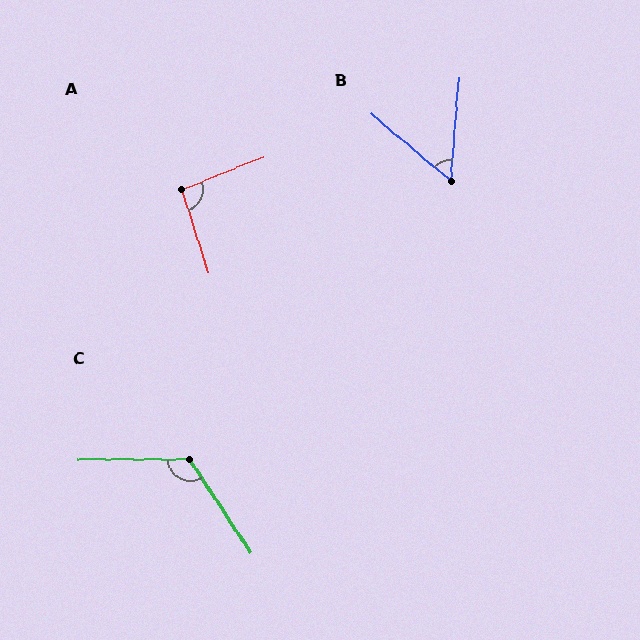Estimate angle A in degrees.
Approximately 94 degrees.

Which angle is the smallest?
B, at approximately 55 degrees.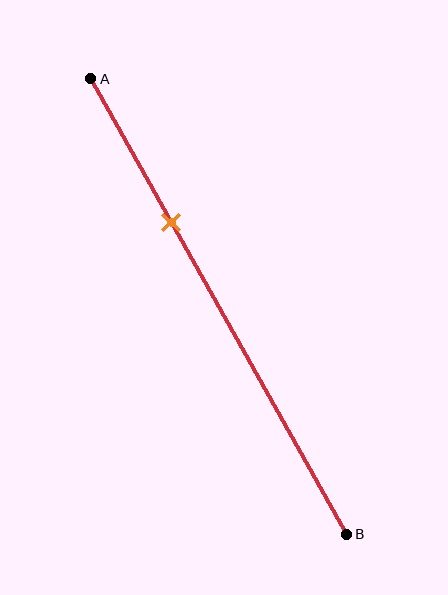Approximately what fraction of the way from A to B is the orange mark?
The orange mark is approximately 30% of the way from A to B.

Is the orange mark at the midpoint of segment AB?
No, the mark is at about 30% from A, not at the 50% midpoint.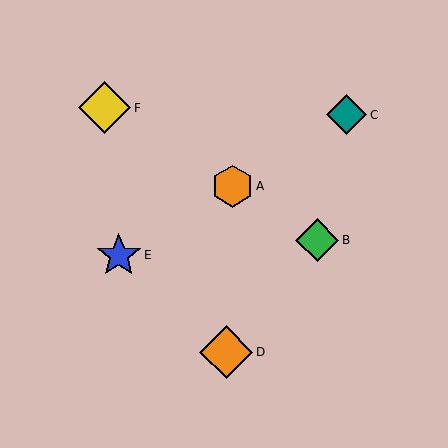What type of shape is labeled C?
Shape C is a teal diamond.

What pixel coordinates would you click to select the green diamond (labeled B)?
Click at (317, 240) to select the green diamond B.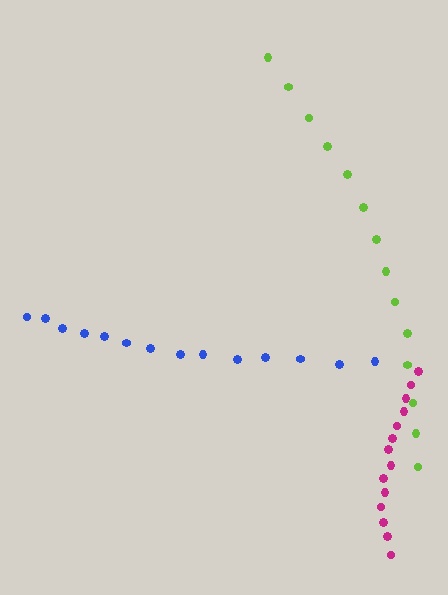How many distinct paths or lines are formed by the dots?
There are 3 distinct paths.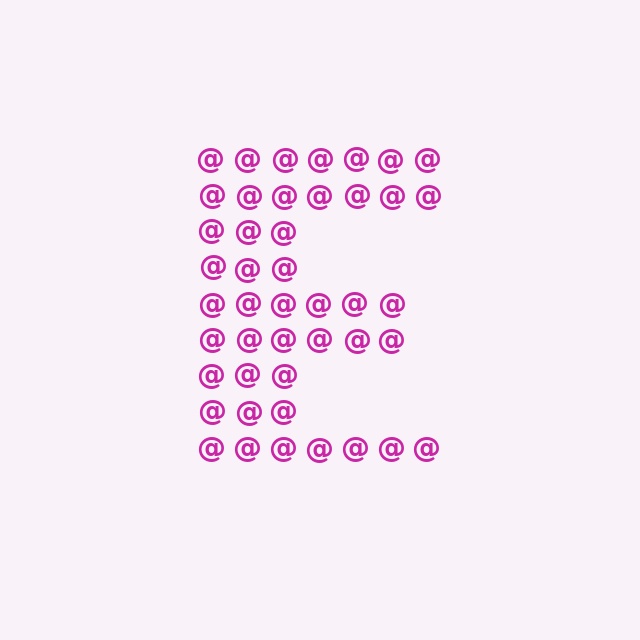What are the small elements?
The small elements are at signs.